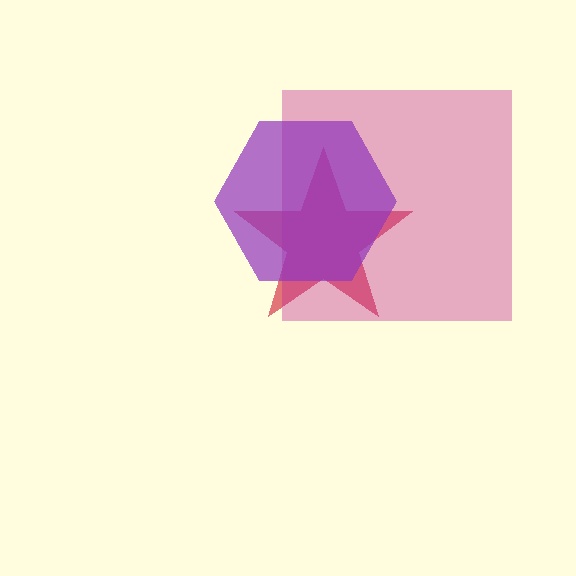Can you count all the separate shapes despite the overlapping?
Yes, there are 3 separate shapes.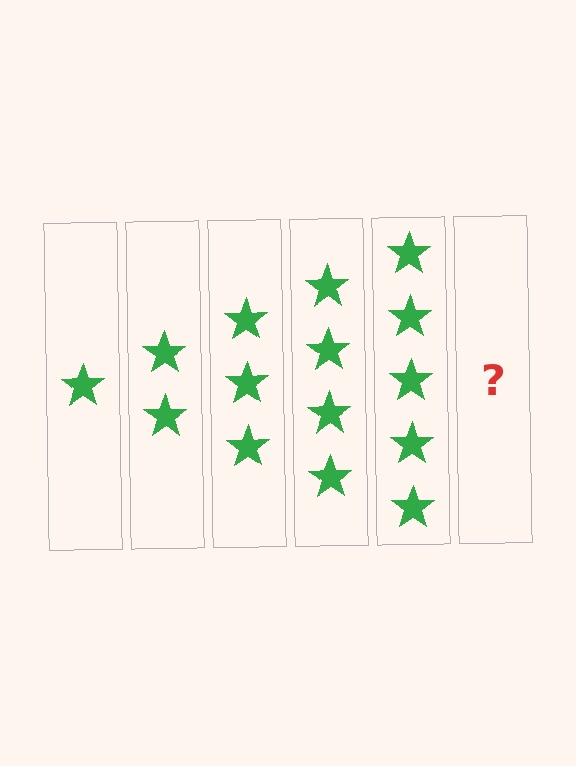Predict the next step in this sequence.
The next step is 6 stars.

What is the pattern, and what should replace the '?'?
The pattern is that each step adds one more star. The '?' should be 6 stars.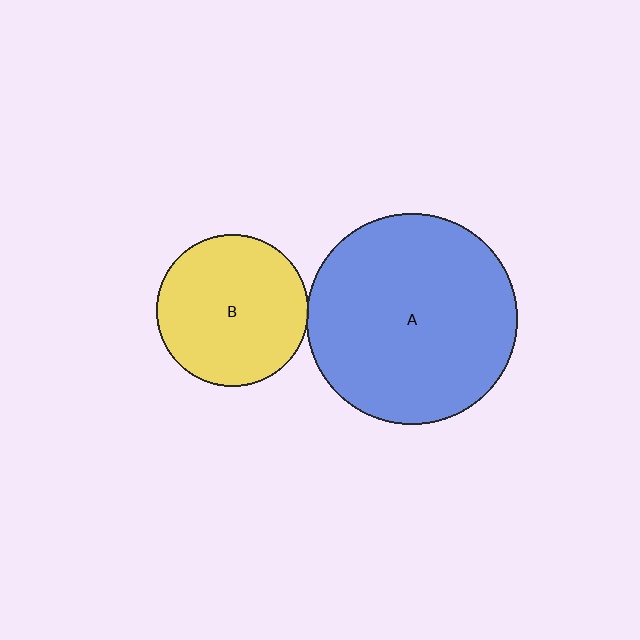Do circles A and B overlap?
Yes.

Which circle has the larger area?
Circle A (blue).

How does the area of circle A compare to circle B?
Approximately 1.9 times.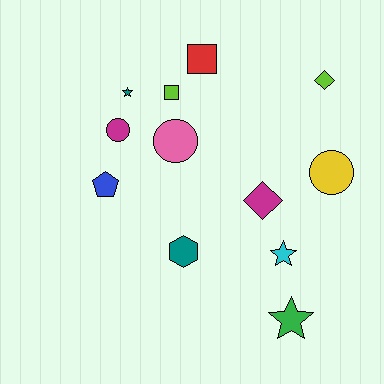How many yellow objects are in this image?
There is 1 yellow object.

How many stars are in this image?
There are 3 stars.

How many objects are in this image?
There are 12 objects.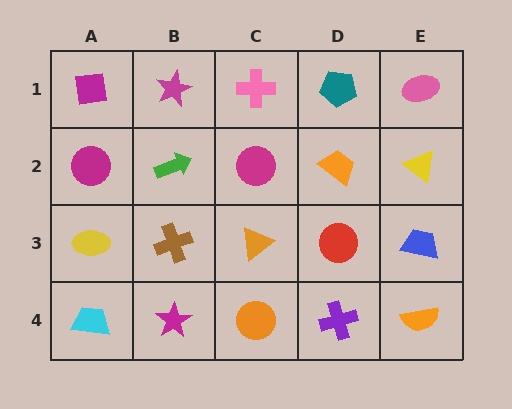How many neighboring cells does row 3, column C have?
4.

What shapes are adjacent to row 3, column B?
A green arrow (row 2, column B), a magenta star (row 4, column B), a yellow ellipse (row 3, column A), an orange triangle (row 3, column C).